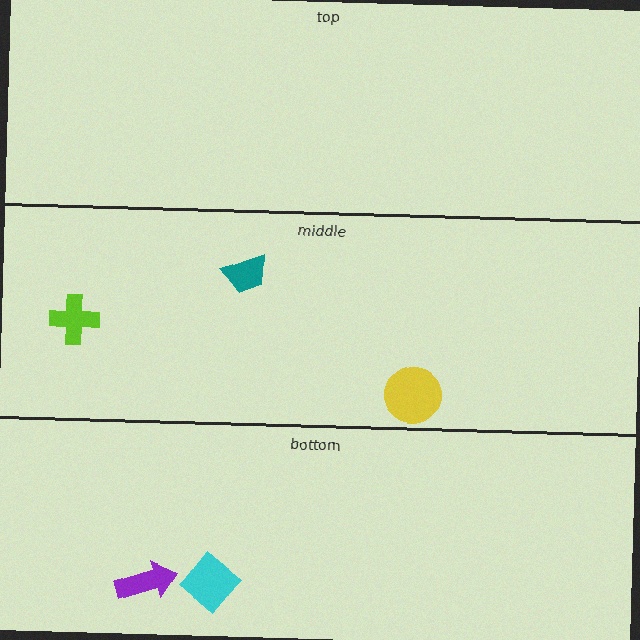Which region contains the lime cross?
The middle region.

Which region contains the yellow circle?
The middle region.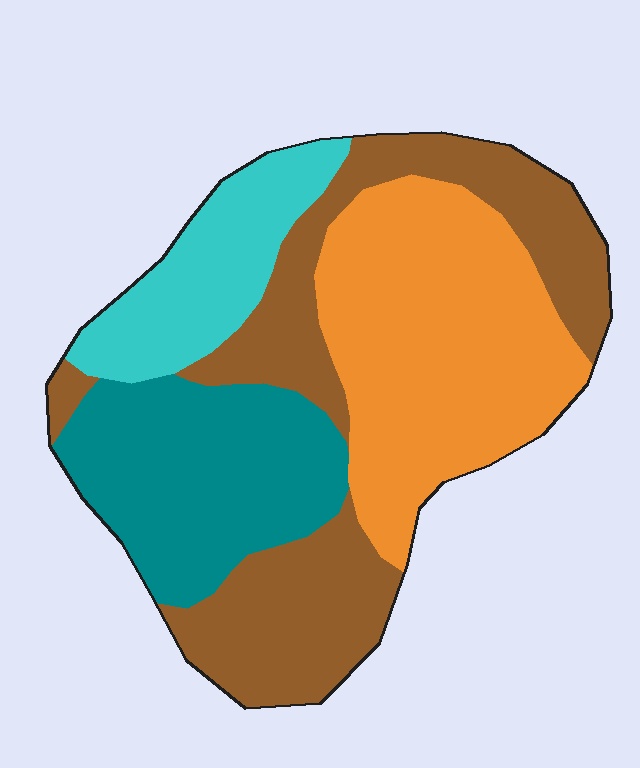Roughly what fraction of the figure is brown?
Brown takes up about one third (1/3) of the figure.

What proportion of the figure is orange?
Orange covers 32% of the figure.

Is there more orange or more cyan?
Orange.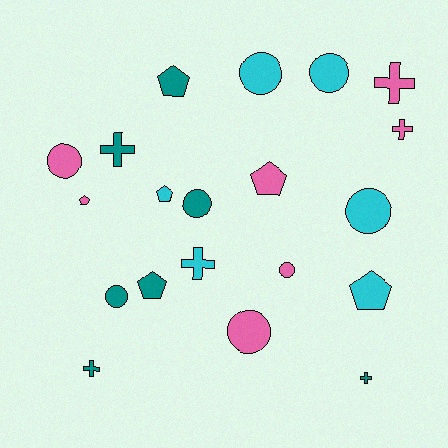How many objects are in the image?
There are 20 objects.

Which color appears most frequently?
Pink, with 7 objects.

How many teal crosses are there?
There are 3 teal crosses.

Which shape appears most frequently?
Circle, with 8 objects.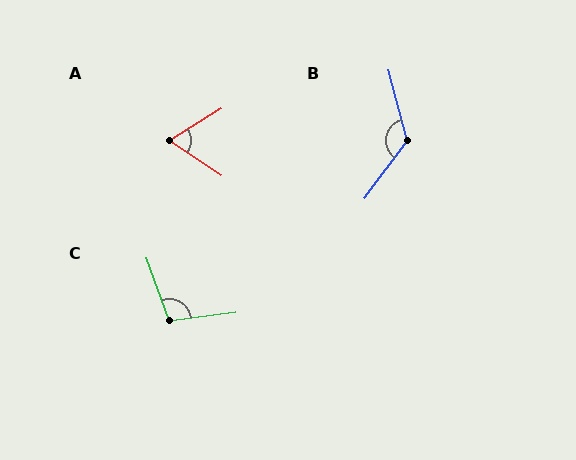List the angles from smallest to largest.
A (65°), C (102°), B (129°).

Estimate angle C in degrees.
Approximately 102 degrees.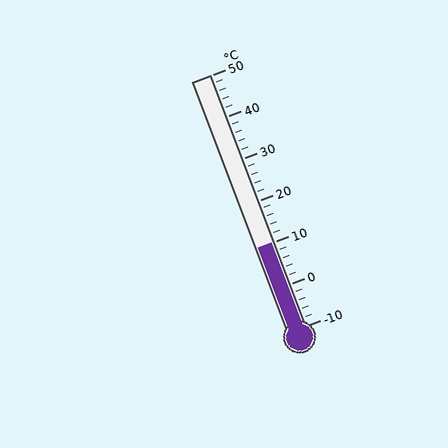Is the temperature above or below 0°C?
The temperature is above 0°C.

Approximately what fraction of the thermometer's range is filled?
The thermometer is filled to approximately 35% of its range.